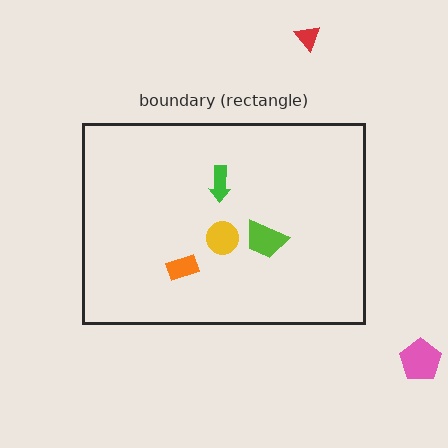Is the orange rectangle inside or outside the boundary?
Inside.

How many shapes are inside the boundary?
4 inside, 2 outside.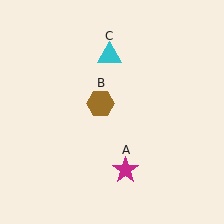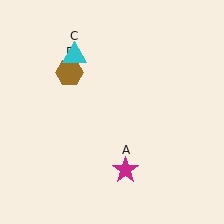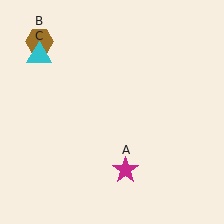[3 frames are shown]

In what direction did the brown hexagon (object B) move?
The brown hexagon (object B) moved up and to the left.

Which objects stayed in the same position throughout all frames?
Magenta star (object A) remained stationary.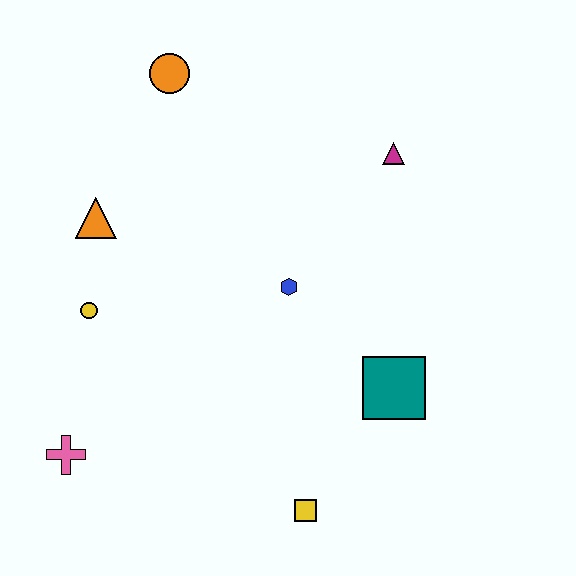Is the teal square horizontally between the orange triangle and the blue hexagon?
No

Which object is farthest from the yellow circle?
The magenta triangle is farthest from the yellow circle.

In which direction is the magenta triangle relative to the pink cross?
The magenta triangle is to the right of the pink cross.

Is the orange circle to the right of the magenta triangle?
No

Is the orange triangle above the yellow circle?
Yes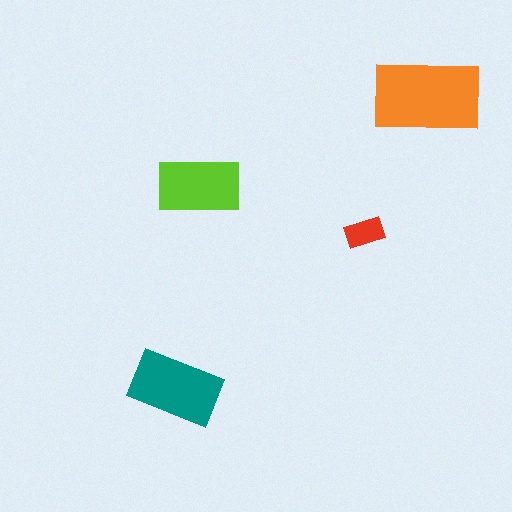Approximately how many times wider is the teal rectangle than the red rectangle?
About 2.5 times wider.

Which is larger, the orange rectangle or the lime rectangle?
The orange one.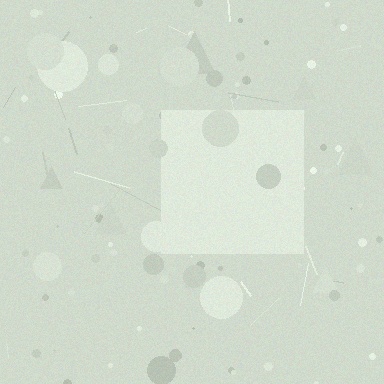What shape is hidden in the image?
A square is hidden in the image.